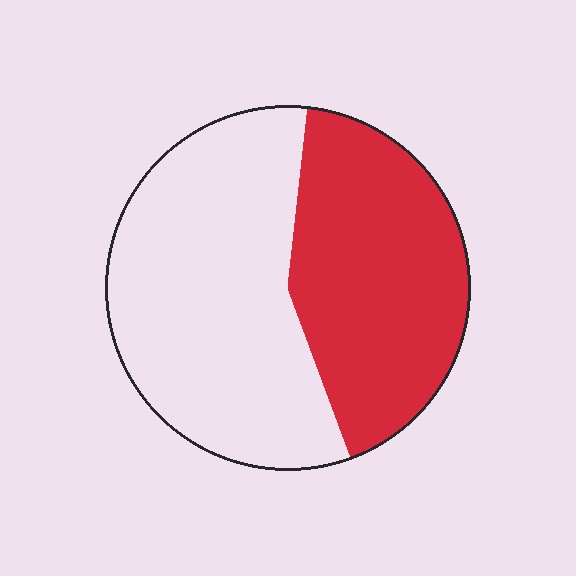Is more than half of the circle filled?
No.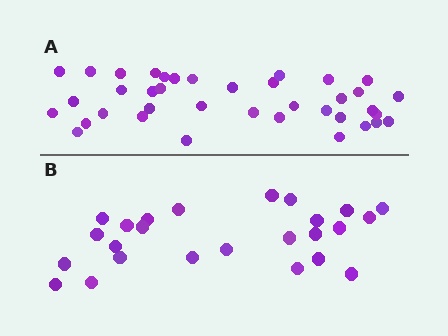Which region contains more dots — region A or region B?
Region A (the top region) has more dots.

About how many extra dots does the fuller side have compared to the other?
Region A has approximately 15 more dots than region B.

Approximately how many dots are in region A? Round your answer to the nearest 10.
About 40 dots. (The exact count is 38, which rounds to 40.)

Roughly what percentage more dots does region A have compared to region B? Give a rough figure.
About 50% more.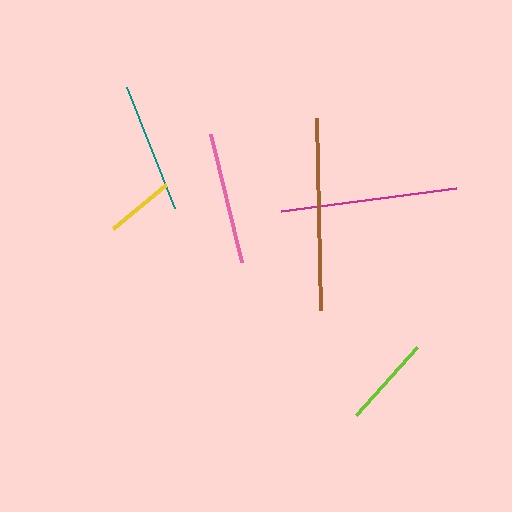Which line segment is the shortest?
The yellow line is the shortest at approximately 69 pixels.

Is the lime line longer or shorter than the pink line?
The pink line is longer than the lime line.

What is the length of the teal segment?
The teal segment is approximately 130 pixels long.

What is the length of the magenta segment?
The magenta segment is approximately 177 pixels long.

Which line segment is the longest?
The brown line is the longest at approximately 192 pixels.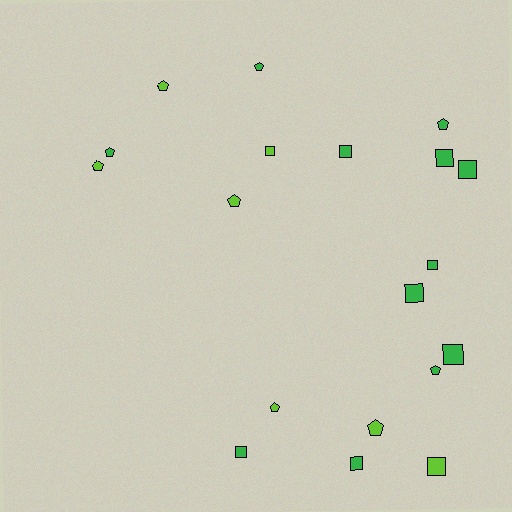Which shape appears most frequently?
Square, with 10 objects.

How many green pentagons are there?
There are 4 green pentagons.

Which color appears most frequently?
Green, with 12 objects.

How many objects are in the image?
There are 19 objects.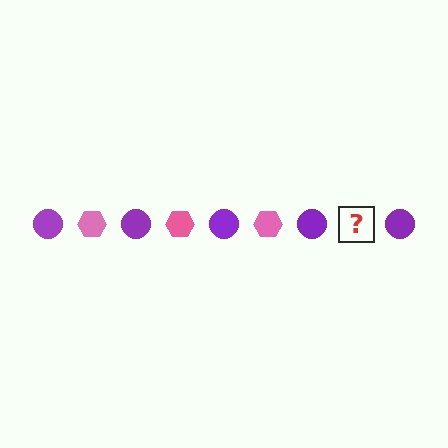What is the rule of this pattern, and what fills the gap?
The rule is that the pattern alternates between purple circle and pink hexagon. The gap should be filled with a pink hexagon.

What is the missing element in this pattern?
The missing element is a pink hexagon.